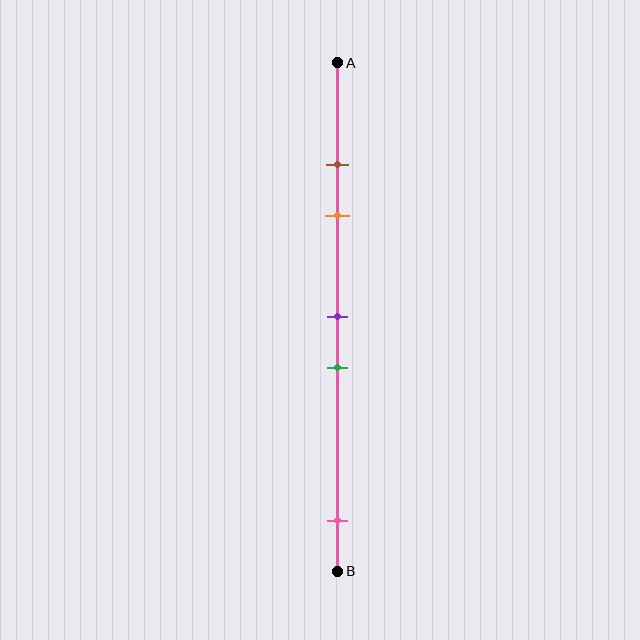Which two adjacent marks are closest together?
The brown and orange marks are the closest adjacent pair.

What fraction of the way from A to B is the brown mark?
The brown mark is approximately 20% (0.2) of the way from A to B.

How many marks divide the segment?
There are 5 marks dividing the segment.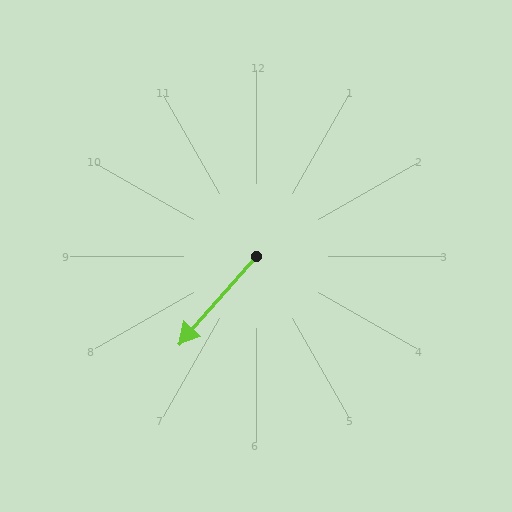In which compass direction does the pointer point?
Southwest.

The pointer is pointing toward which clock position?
Roughly 7 o'clock.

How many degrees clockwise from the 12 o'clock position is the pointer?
Approximately 221 degrees.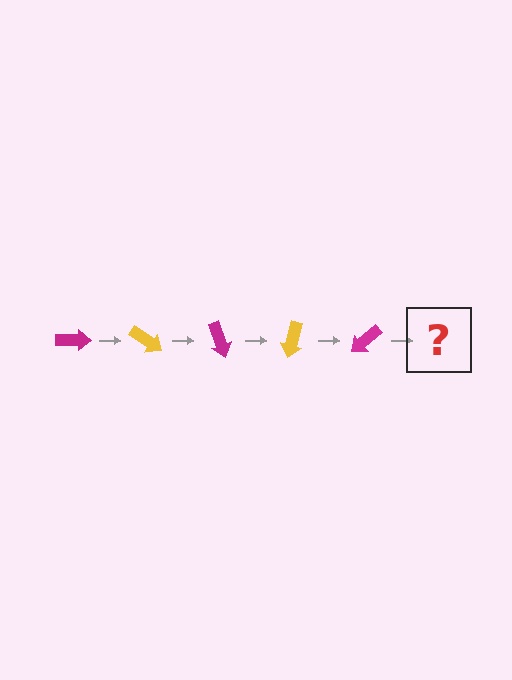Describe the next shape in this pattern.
It should be a yellow arrow, rotated 175 degrees from the start.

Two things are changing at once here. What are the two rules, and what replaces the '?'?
The two rules are that it rotates 35 degrees each step and the color cycles through magenta and yellow. The '?' should be a yellow arrow, rotated 175 degrees from the start.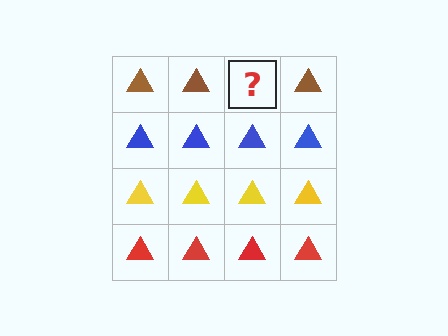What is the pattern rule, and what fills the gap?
The rule is that each row has a consistent color. The gap should be filled with a brown triangle.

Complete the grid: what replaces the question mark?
The question mark should be replaced with a brown triangle.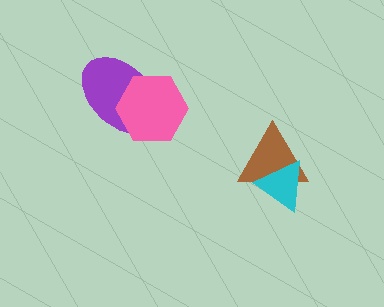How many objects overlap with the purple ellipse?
1 object overlaps with the purple ellipse.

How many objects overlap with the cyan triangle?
1 object overlaps with the cyan triangle.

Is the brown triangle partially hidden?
Yes, it is partially covered by another shape.